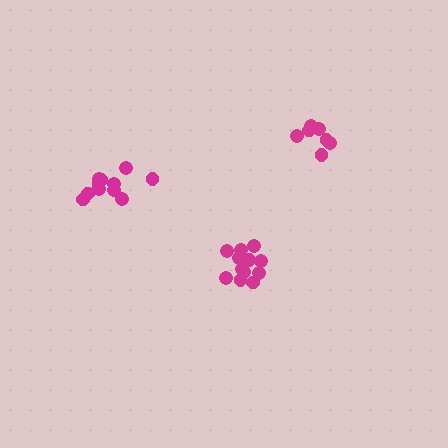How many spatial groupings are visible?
There are 3 spatial groupings.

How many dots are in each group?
Group 1: 12 dots, Group 2: 11 dots, Group 3: 7 dots (30 total).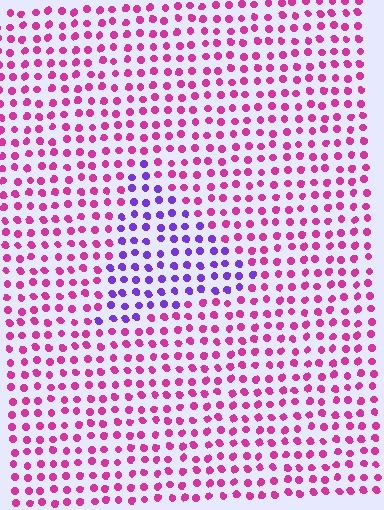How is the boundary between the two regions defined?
The boundary is defined purely by a slight shift in hue (about 55 degrees). Spacing, size, and orientation are identical on both sides.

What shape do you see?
I see a triangle.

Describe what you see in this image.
The image is filled with small magenta elements in a uniform arrangement. A triangle-shaped region is visible where the elements are tinted to a slightly different hue, forming a subtle color boundary.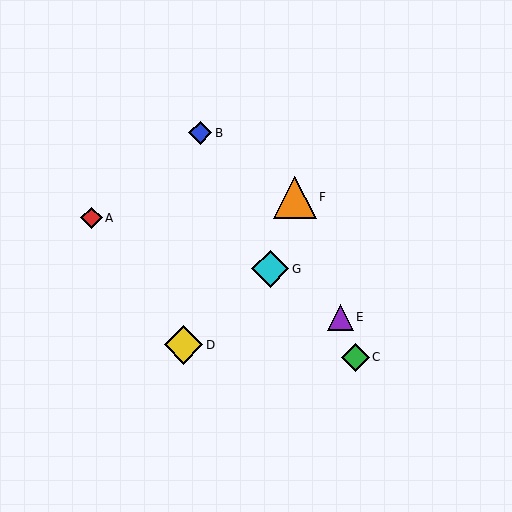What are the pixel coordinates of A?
Object A is at (92, 218).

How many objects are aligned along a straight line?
3 objects (C, E, F) are aligned along a straight line.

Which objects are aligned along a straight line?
Objects C, E, F are aligned along a straight line.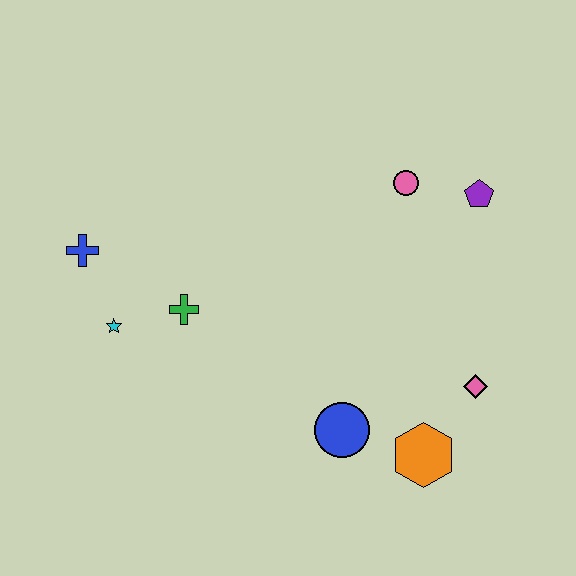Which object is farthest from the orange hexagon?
The blue cross is farthest from the orange hexagon.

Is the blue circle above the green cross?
No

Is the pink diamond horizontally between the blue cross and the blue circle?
No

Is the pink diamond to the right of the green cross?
Yes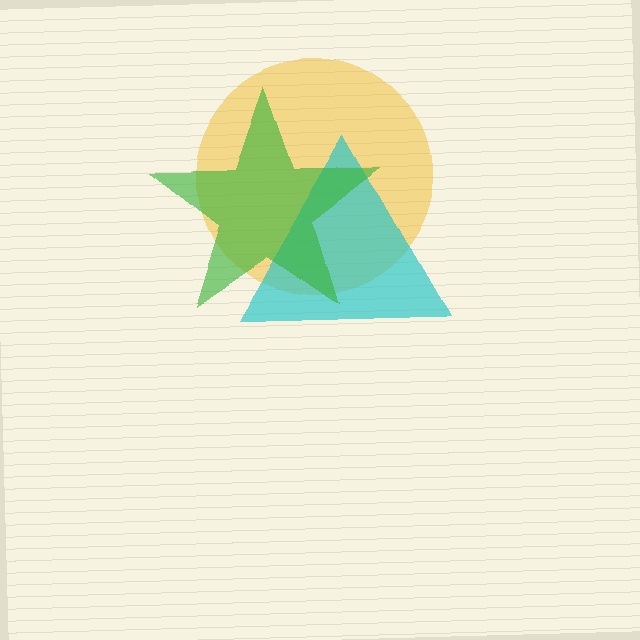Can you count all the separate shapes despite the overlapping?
Yes, there are 3 separate shapes.